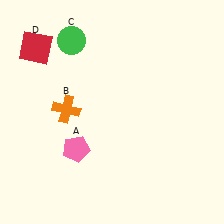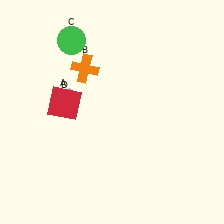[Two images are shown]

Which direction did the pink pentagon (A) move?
The pink pentagon (A) moved up.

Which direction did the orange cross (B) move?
The orange cross (B) moved up.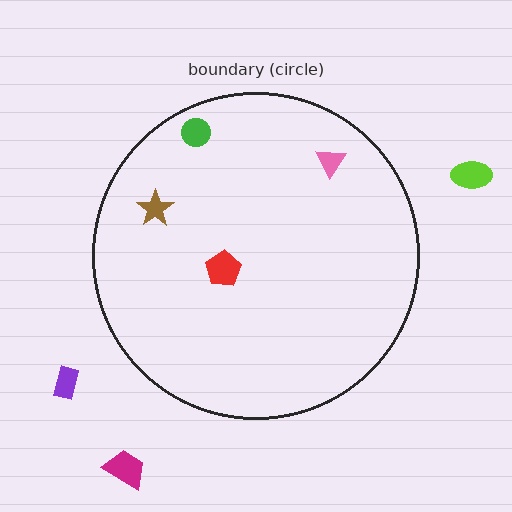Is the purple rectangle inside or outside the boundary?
Outside.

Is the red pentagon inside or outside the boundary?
Inside.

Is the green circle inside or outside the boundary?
Inside.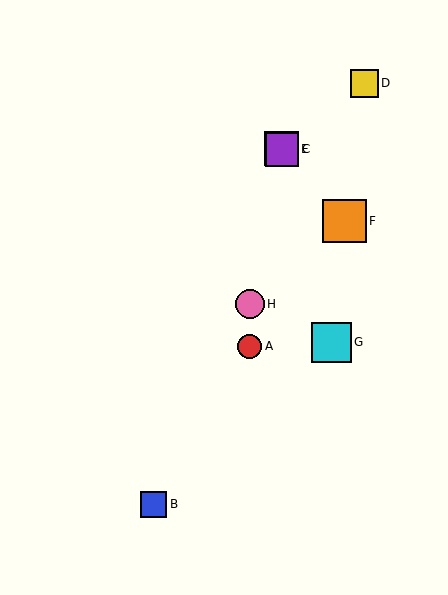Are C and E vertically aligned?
Yes, both are at x≈282.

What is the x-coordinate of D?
Object D is at x≈364.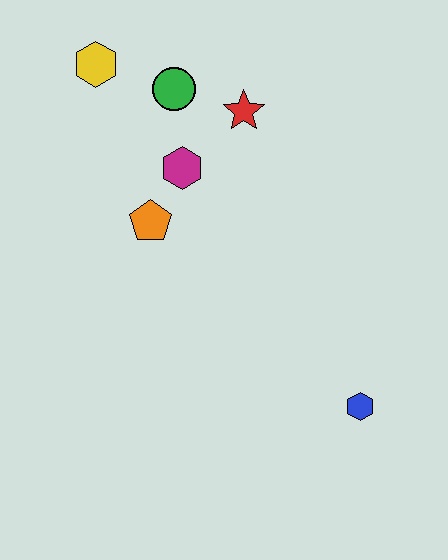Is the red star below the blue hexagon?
No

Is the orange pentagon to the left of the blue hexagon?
Yes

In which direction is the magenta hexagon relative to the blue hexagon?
The magenta hexagon is above the blue hexagon.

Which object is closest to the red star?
The green circle is closest to the red star.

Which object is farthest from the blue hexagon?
The yellow hexagon is farthest from the blue hexagon.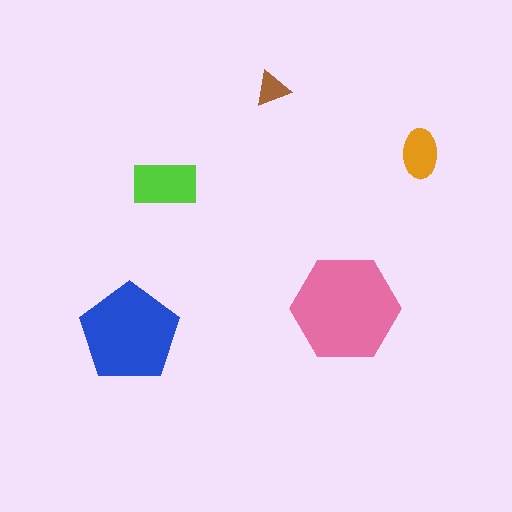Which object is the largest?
The pink hexagon.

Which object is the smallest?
The brown triangle.